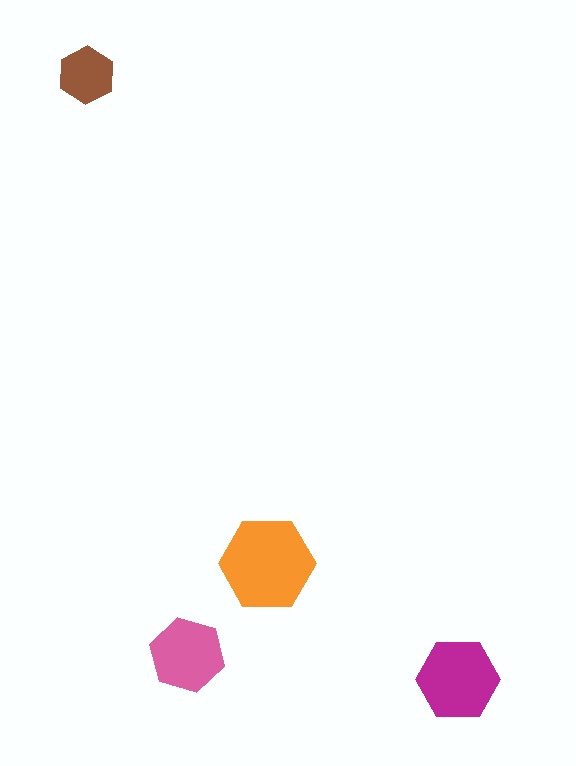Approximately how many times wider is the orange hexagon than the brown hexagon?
About 1.5 times wider.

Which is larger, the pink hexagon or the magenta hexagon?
The magenta one.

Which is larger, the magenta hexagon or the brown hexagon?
The magenta one.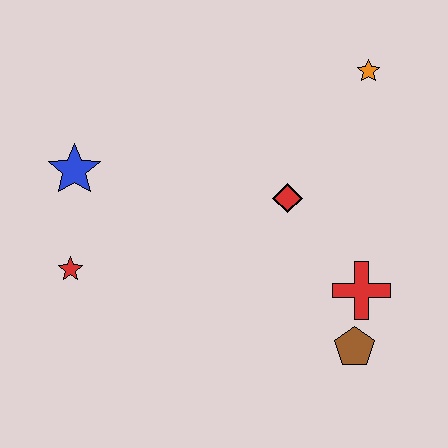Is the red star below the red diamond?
Yes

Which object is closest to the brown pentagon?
The red cross is closest to the brown pentagon.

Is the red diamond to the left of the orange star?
Yes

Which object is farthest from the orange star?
The red star is farthest from the orange star.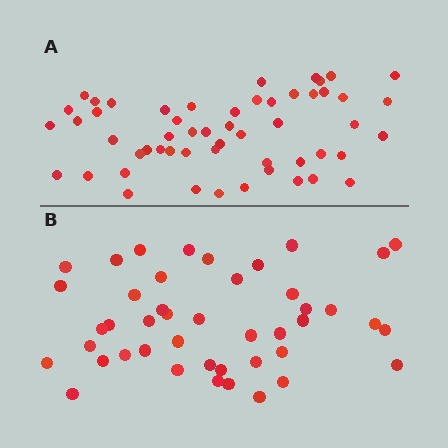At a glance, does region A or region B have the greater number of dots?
Region A (the top region) has more dots.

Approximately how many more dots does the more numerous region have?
Region A has roughly 10 or so more dots than region B.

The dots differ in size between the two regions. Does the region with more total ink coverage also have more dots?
No. Region B has more total ink coverage because its dots are larger, but region A actually contains more individual dots. Total area can be misleading — the number of items is what matters here.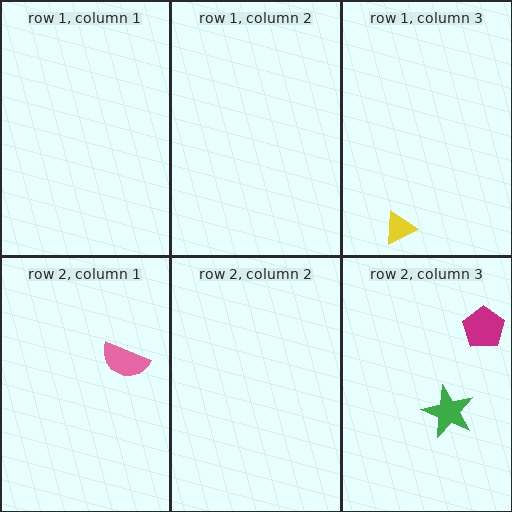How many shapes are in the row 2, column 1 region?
1.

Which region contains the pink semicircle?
The row 2, column 1 region.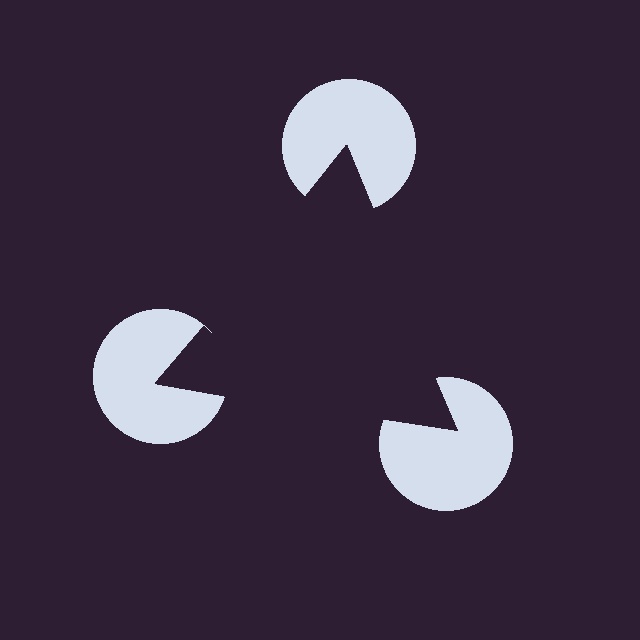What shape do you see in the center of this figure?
An illusory triangle — its edges are inferred from the aligned wedge cuts in the pac-man discs, not physically drawn.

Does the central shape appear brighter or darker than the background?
It typically appears slightly darker than the background, even though no actual brightness change is drawn.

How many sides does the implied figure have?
3 sides.